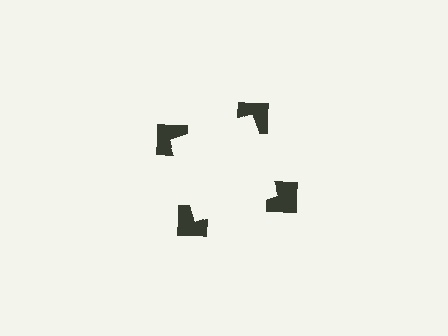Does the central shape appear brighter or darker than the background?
It typically appears slightly brighter than the background, even though no actual brightness change is drawn.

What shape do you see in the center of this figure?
An illusory square — its edges are inferred from the aligned wedge cuts in the notched squares, not physically drawn.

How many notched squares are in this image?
There are 4 — one at each vertex of the illusory square.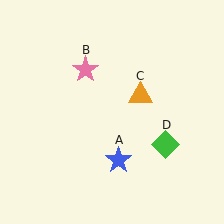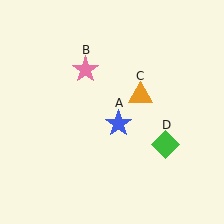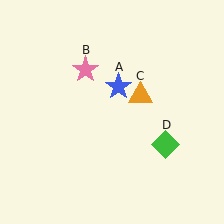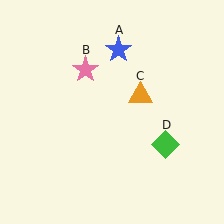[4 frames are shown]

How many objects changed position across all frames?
1 object changed position: blue star (object A).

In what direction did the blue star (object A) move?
The blue star (object A) moved up.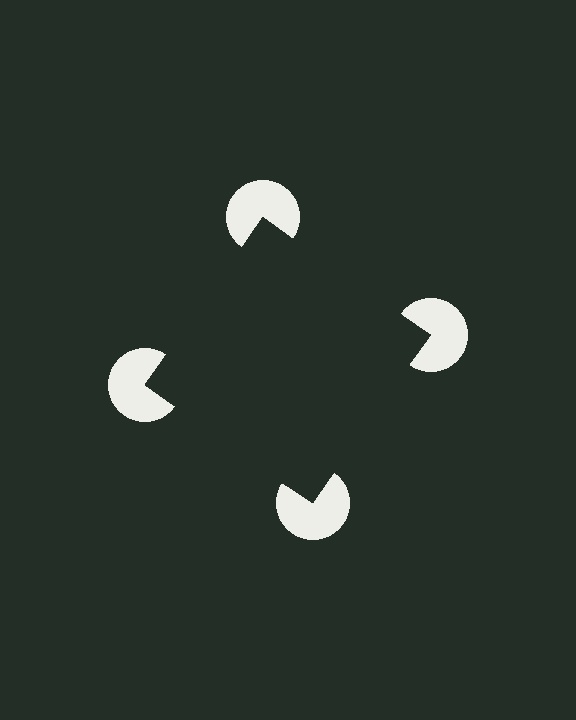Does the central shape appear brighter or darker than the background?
It typically appears slightly darker than the background, even though no actual brightness change is drawn.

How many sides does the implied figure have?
4 sides.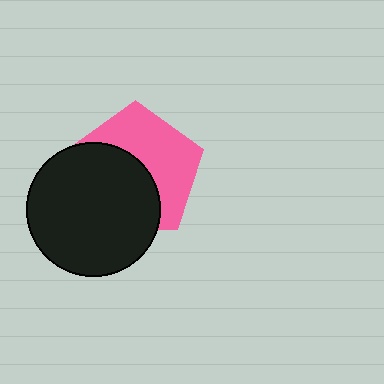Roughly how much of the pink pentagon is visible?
About half of it is visible (roughly 50%).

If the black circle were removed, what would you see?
You would see the complete pink pentagon.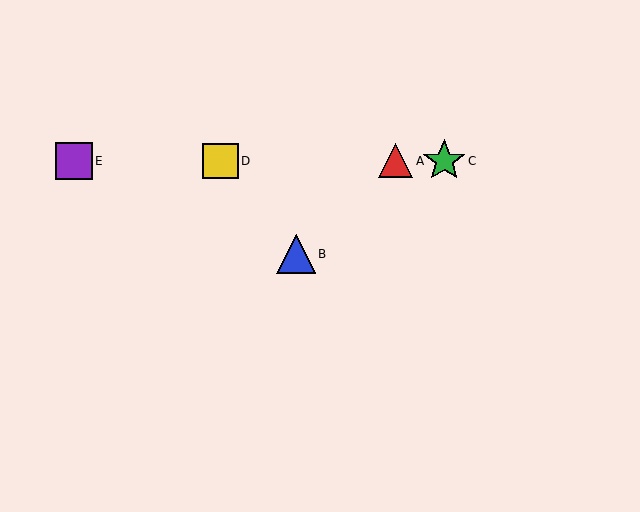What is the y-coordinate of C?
Object C is at y≈161.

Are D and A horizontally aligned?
Yes, both are at y≈161.